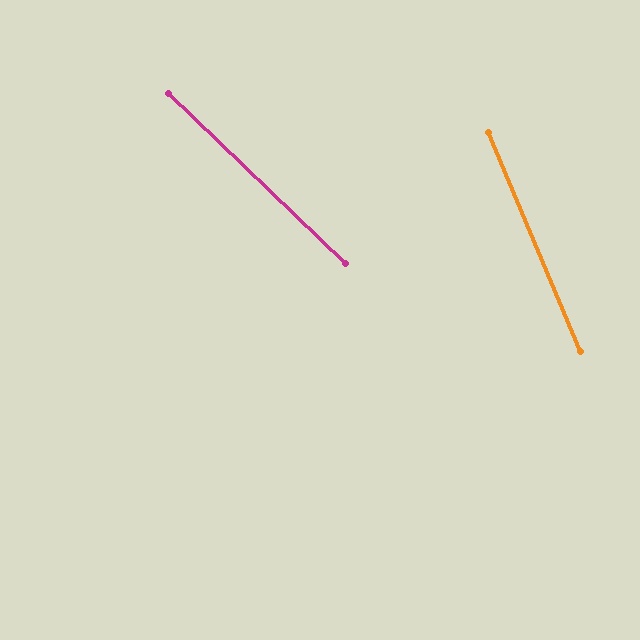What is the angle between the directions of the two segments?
Approximately 23 degrees.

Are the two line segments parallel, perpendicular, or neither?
Neither parallel nor perpendicular — they differ by about 23°.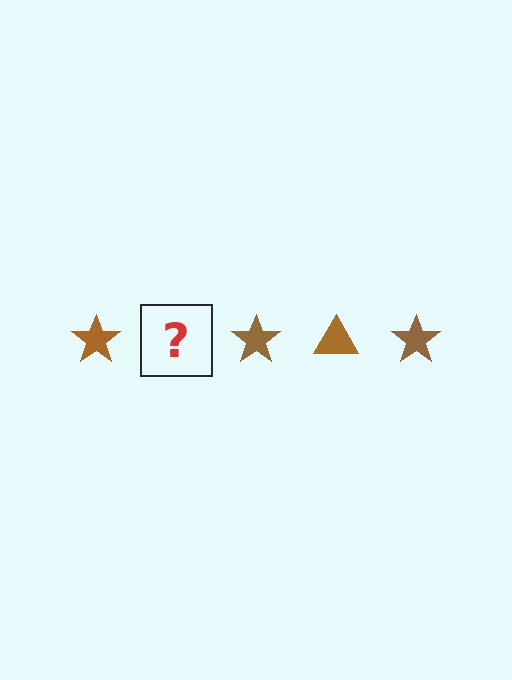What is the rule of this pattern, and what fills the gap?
The rule is that the pattern cycles through star, triangle shapes in brown. The gap should be filled with a brown triangle.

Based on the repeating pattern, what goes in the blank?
The blank should be a brown triangle.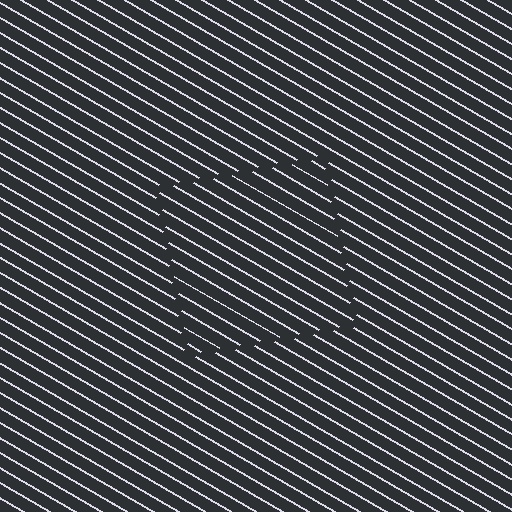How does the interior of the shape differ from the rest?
The interior of the shape contains the same grating, shifted by half a period — the contour is defined by the phase discontinuity where line-ends from the inner and outer gratings abut.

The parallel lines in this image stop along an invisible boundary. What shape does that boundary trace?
An illusory square. The interior of the shape contains the same grating, shifted by half a period — the contour is defined by the phase discontinuity where line-ends from the inner and outer gratings abut.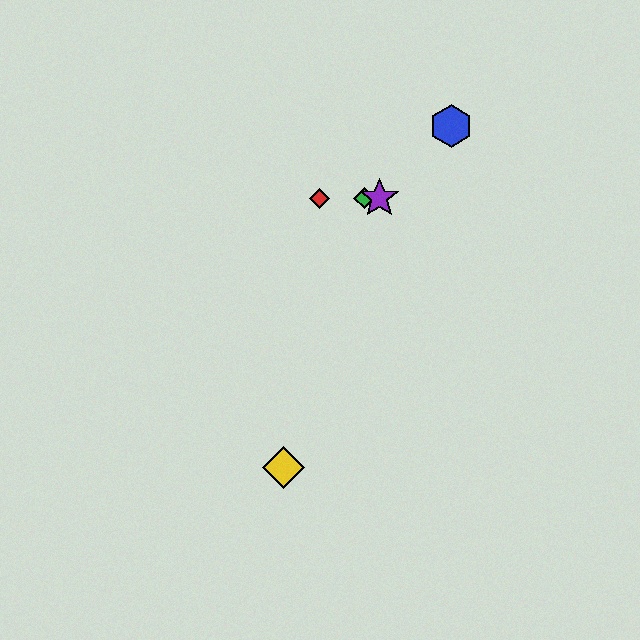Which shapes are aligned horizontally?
The red diamond, the green diamond, the purple star are aligned horizontally.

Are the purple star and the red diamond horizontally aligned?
Yes, both are at y≈198.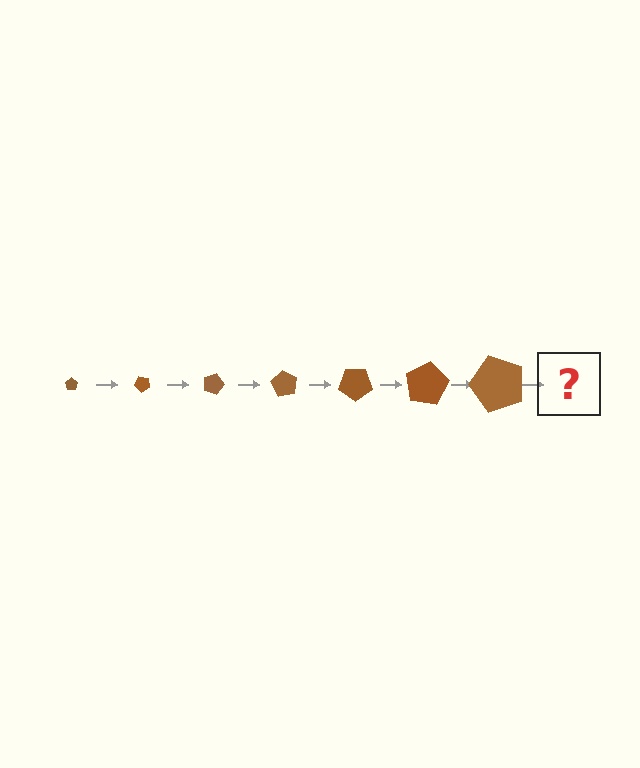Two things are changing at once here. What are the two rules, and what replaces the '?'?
The two rules are that the pentagon grows larger each step and it rotates 45 degrees each step. The '?' should be a pentagon, larger than the previous one and rotated 315 degrees from the start.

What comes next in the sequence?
The next element should be a pentagon, larger than the previous one and rotated 315 degrees from the start.